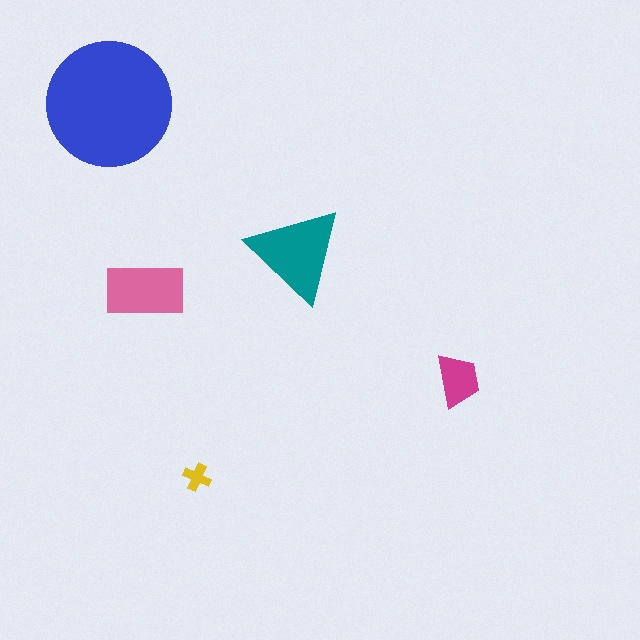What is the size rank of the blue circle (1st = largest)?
1st.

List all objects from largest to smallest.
The blue circle, the teal triangle, the pink rectangle, the magenta trapezoid, the yellow cross.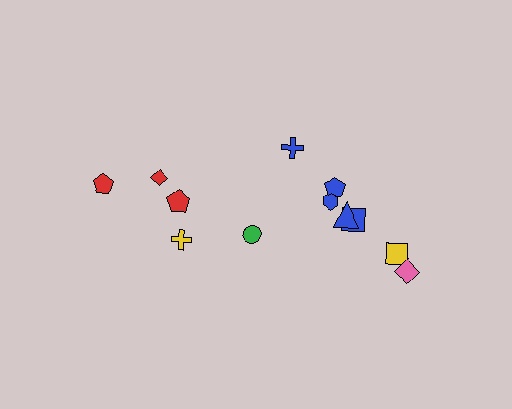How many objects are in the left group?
There are 4 objects.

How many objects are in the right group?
There are 8 objects.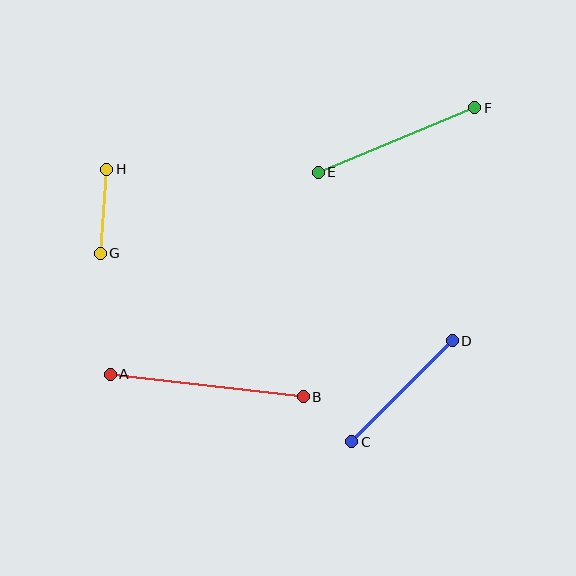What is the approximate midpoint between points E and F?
The midpoint is at approximately (397, 140) pixels.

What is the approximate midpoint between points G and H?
The midpoint is at approximately (103, 211) pixels.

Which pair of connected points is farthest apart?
Points A and B are farthest apart.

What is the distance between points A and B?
The distance is approximately 194 pixels.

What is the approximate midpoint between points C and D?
The midpoint is at approximately (402, 391) pixels.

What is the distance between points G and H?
The distance is approximately 84 pixels.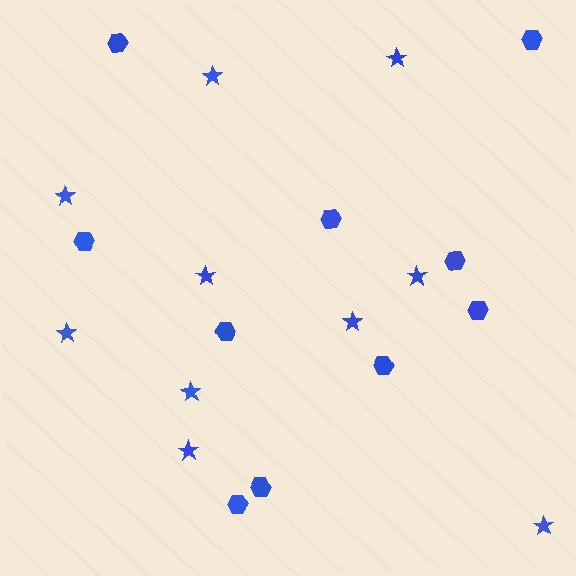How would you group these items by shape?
There are 2 groups: one group of stars (10) and one group of hexagons (10).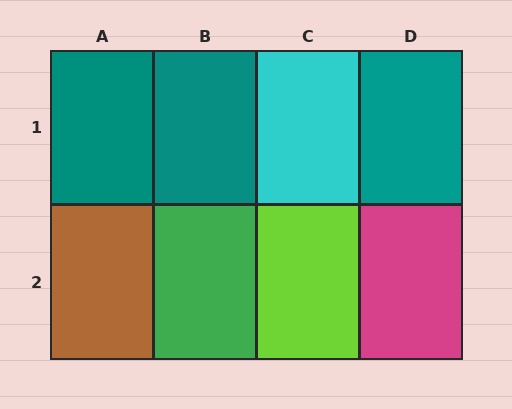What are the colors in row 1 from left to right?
Teal, teal, cyan, teal.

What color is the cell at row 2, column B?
Green.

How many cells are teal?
3 cells are teal.